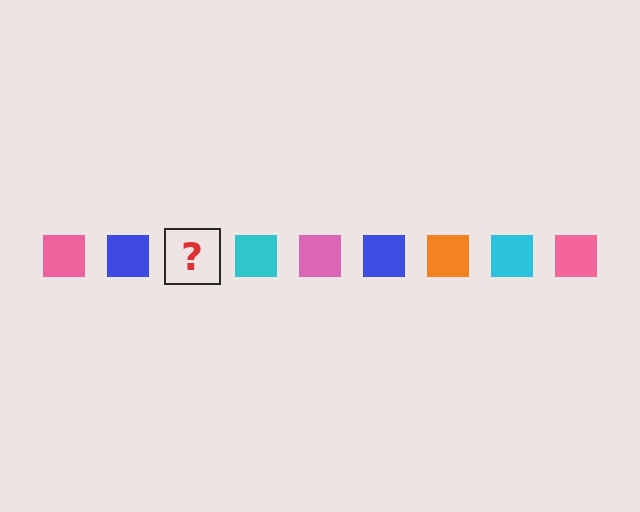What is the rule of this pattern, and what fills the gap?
The rule is that the pattern cycles through pink, blue, orange, cyan squares. The gap should be filled with an orange square.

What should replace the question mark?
The question mark should be replaced with an orange square.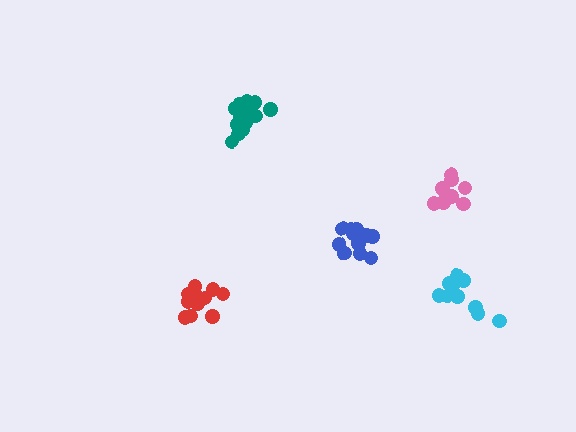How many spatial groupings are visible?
There are 5 spatial groupings.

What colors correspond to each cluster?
The clusters are colored: cyan, teal, blue, red, pink.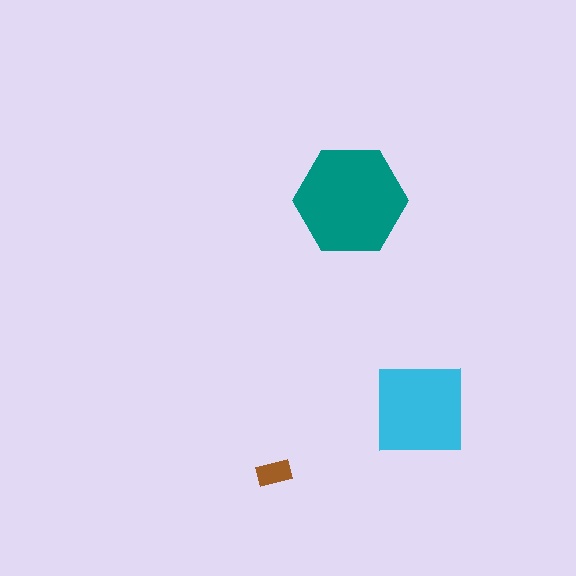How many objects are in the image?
There are 3 objects in the image.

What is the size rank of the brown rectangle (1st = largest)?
3rd.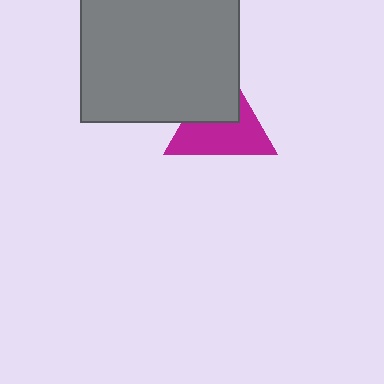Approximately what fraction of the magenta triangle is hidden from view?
Roughly 40% of the magenta triangle is hidden behind the gray square.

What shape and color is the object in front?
The object in front is a gray square.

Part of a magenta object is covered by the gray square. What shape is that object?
It is a triangle.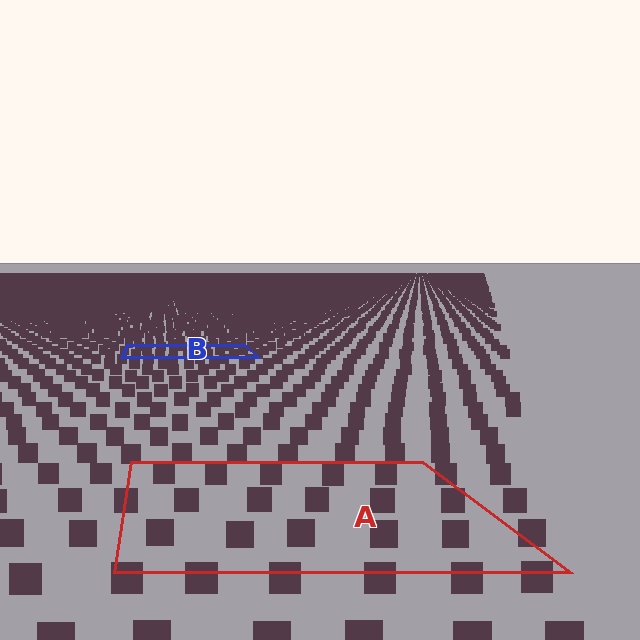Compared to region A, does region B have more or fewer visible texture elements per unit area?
Region B has more texture elements per unit area — they are packed more densely because it is farther away.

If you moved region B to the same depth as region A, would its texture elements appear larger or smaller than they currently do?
They would appear larger. At a closer depth, the same texture elements are projected at a bigger on-screen size.